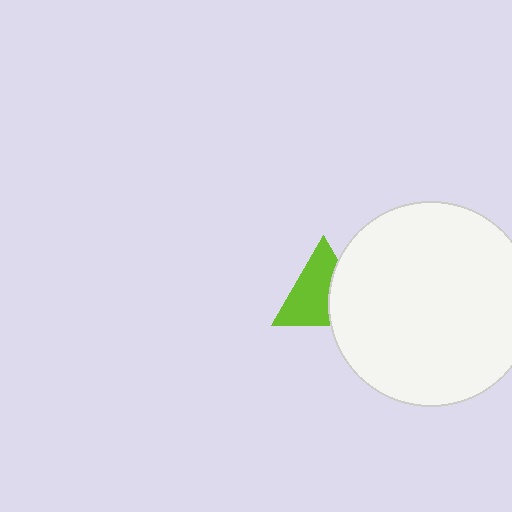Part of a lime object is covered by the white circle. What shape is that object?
It is a triangle.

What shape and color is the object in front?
The object in front is a white circle.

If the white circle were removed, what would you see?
You would see the complete lime triangle.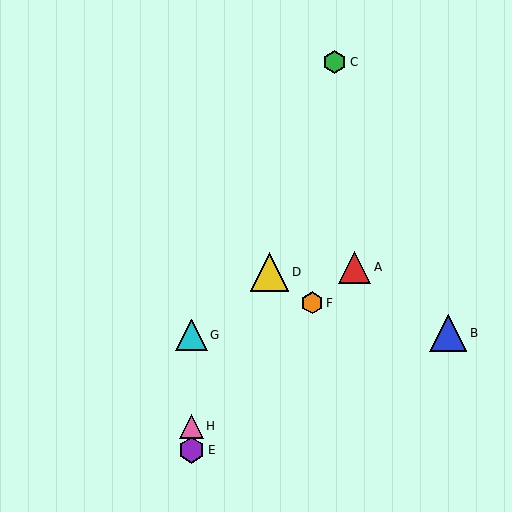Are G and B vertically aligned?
No, G is at x≈192 and B is at x≈448.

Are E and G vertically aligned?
Yes, both are at x≈192.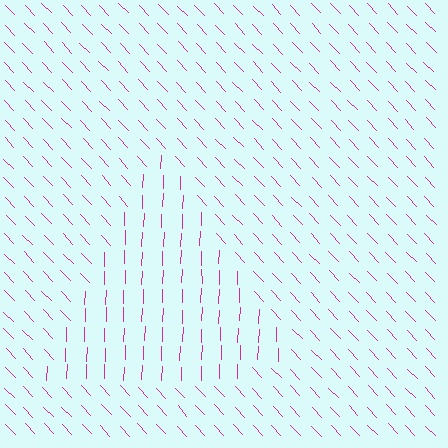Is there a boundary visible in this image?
Yes, there is a texture boundary formed by a change in line orientation.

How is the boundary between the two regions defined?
The boundary is defined purely by a change in line orientation (approximately 45 degrees difference). All lines are the same color and thickness.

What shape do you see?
I see a triangle.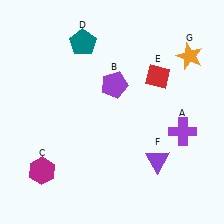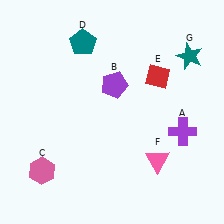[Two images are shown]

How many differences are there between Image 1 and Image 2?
There are 3 differences between the two images.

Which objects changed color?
C changed from magenta to pink. F changed from purple to pink. G changed from orange to teal.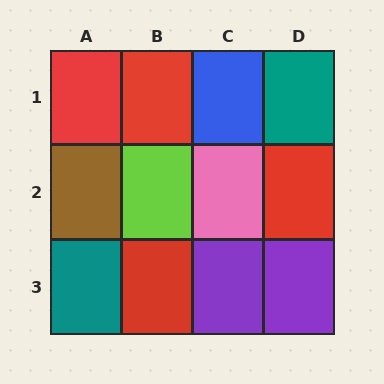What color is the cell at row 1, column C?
Blue.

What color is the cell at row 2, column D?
Red.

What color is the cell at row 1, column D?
Teal.